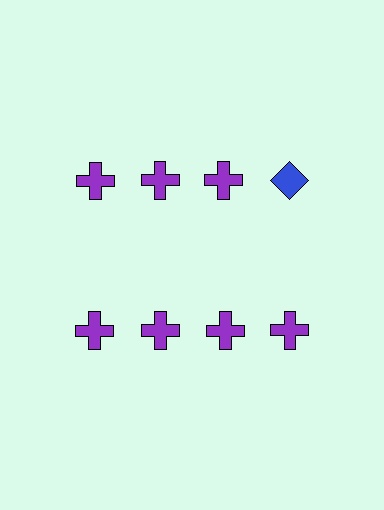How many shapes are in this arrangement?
There are 8 shapes arranged in a grid pattern.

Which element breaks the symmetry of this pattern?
The blue diamond in the top row, second from right column breaks the symmetry. All other shapes are purple crosses.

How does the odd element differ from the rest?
It differs in both color (blue instead of purple) and shape (diamond instead of cross).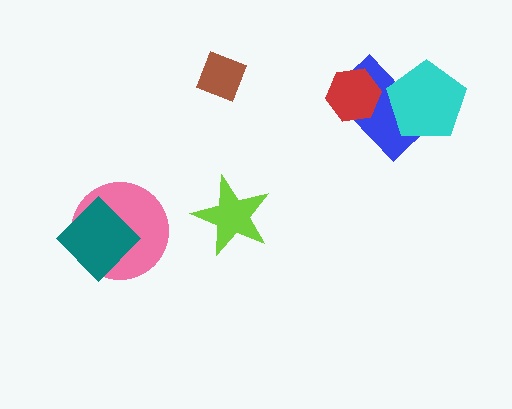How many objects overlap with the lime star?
0 objects overlap with the lime star.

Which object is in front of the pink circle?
The teal diamond is in front of the pink circle.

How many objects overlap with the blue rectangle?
2 objects overlap with the blue rectangle.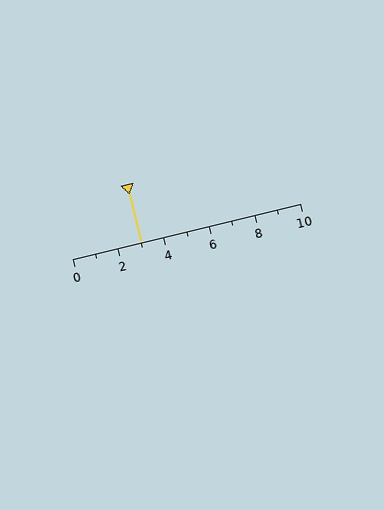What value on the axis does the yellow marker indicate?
The marker indicates approximately 3.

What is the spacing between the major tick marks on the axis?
The major ticks are spaced 2 apart.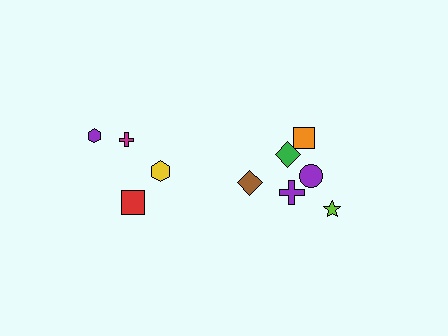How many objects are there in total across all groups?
There are 10 objects.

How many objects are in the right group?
There are 6 objects.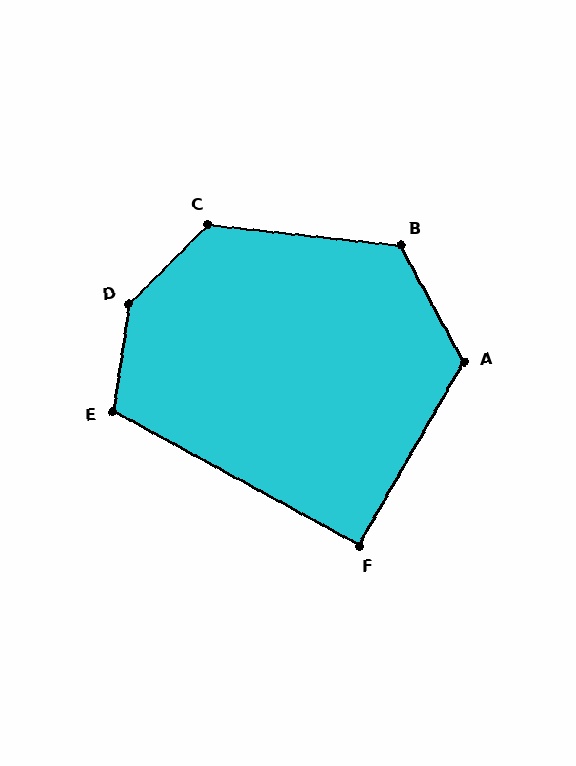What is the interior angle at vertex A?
Approximately 121 degrees (obtuse).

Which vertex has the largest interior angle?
D, at approximately 144 degrees.